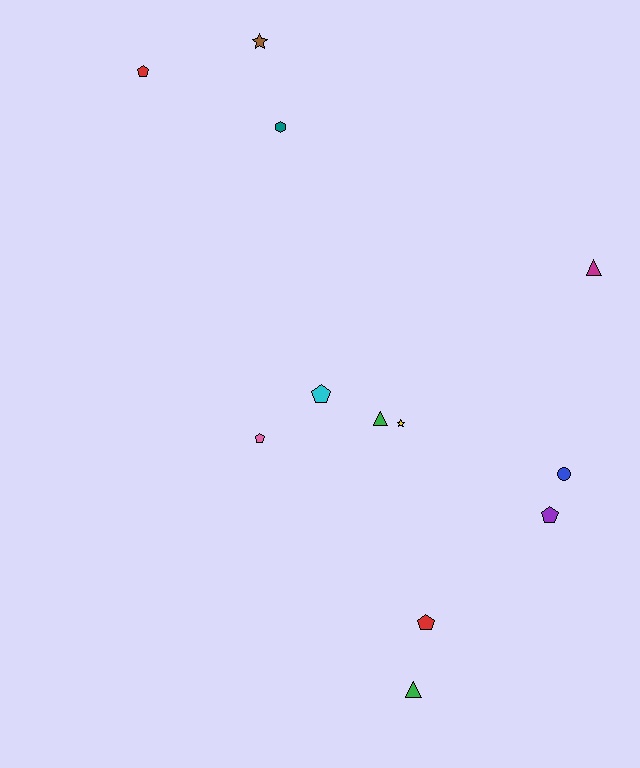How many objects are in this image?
There are 12 objects.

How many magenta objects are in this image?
There is 1 magenta object.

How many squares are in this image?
There are no squares.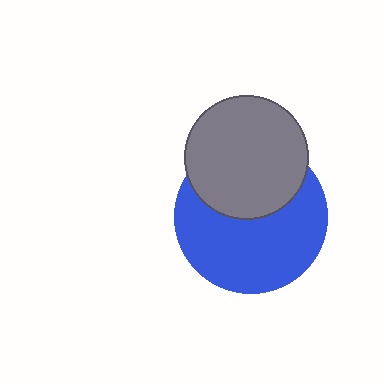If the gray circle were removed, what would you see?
You would see the complete blue circle.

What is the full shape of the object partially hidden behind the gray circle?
The partially hidden object is a blue circle.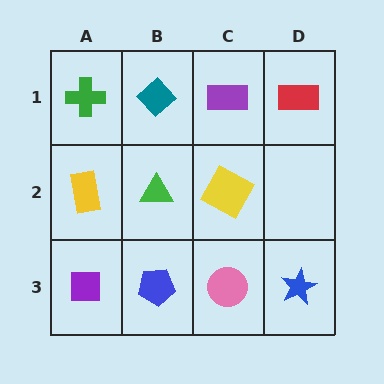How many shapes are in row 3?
4 shapes.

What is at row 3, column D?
A blue star.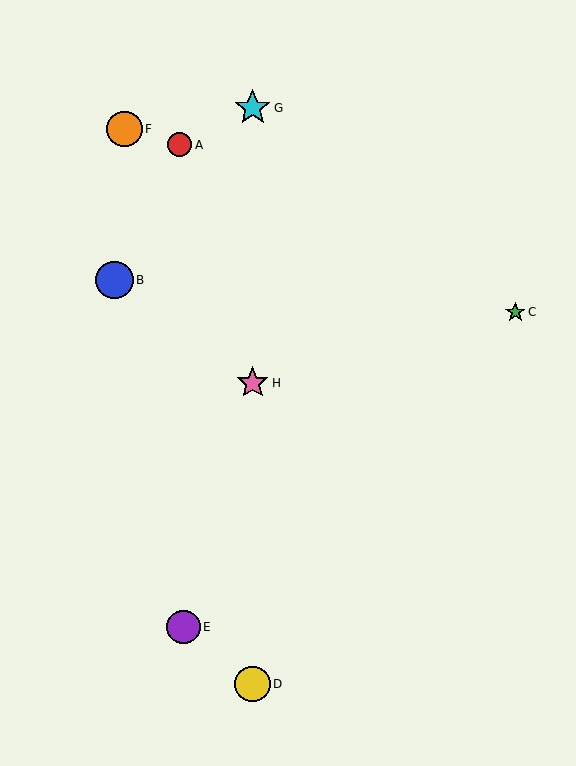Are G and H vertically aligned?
Yes, both are at x≈253.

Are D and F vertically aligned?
No, D is at x≈253 and F is at x≈125.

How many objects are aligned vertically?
3 objects (D, G, H) are aligned vertically.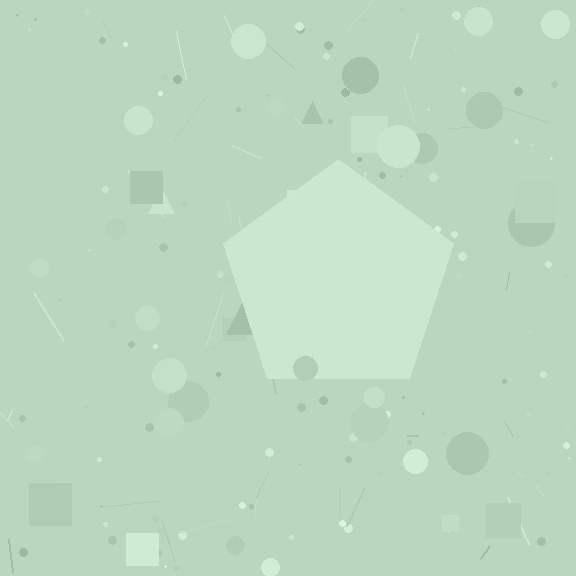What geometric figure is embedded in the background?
A pentagon is embedded in the background.